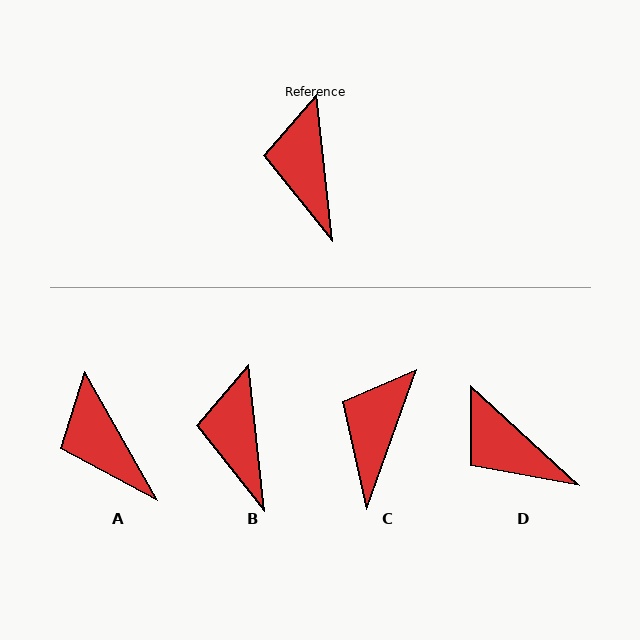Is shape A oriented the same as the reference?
No, it is off by about 24 degrees.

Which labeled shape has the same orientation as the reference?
B.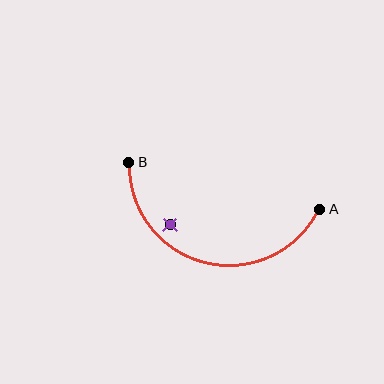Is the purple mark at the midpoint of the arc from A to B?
No — the purple mark does not lie on the arc at all. It sits slightly inside the curve.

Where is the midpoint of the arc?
The arc midpoint is the point on the curve farthest from the straight line joining A and B. It sits below that line.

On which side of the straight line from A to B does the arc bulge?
The arc bulges below the straight line connecting A and B.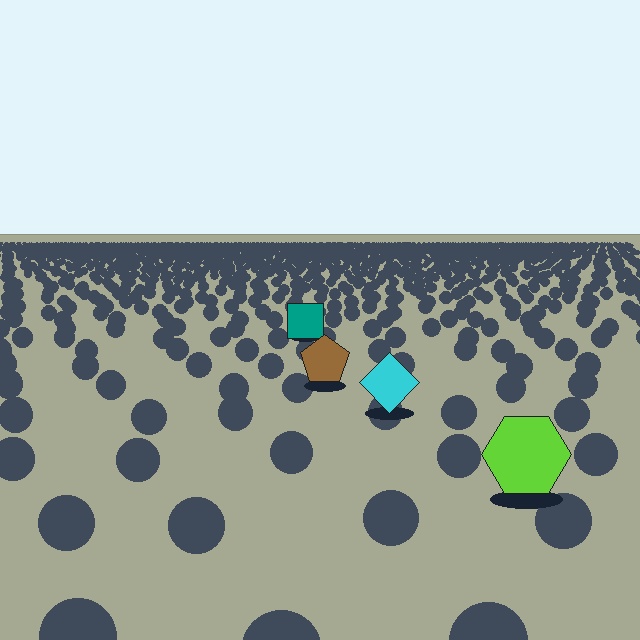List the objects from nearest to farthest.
From nearest to farthest: the lime hexagon, the cyan diamond, the brown pentagon, the teal square.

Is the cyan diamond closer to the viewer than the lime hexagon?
No. The lime hexagon is closer — you can tell from the texture gradient: the ground texture is coarser near it.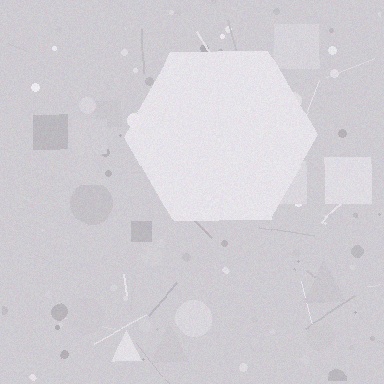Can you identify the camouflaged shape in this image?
The camouflaged shape is a hexagon.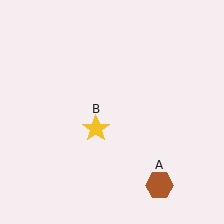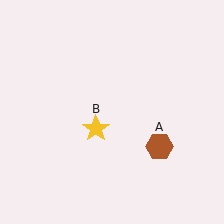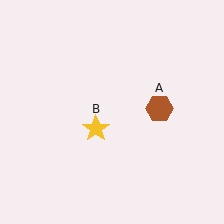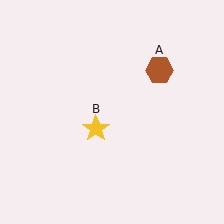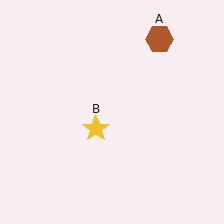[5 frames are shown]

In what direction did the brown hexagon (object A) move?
The brown hexagon (object A) moved up.